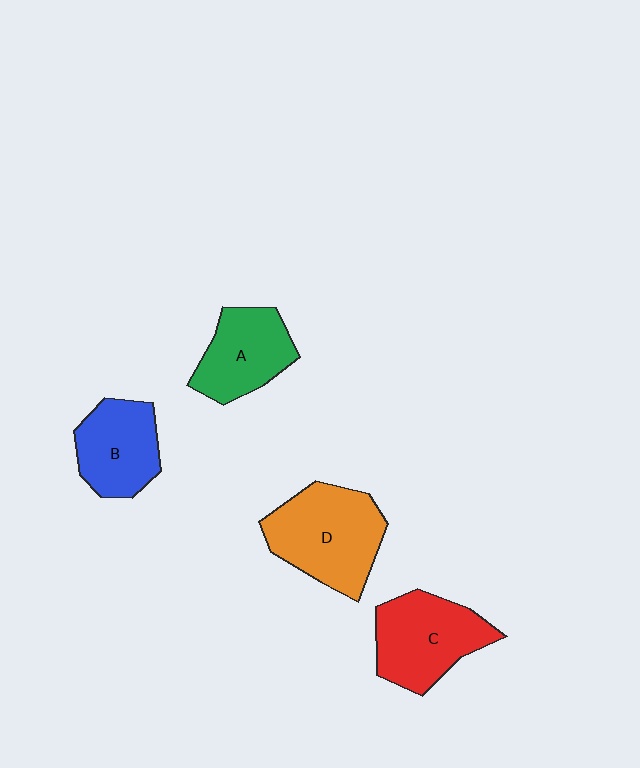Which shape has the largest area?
Shape D (orange).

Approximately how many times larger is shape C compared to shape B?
Approximately 1.2 times.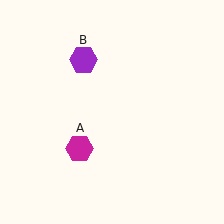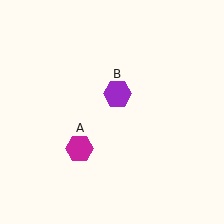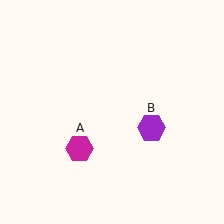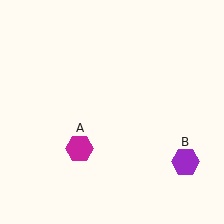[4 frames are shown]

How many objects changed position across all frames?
1 object changed position: purple hexagon (object B).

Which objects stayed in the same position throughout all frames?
Magenta hexagon (object A) remained stationary.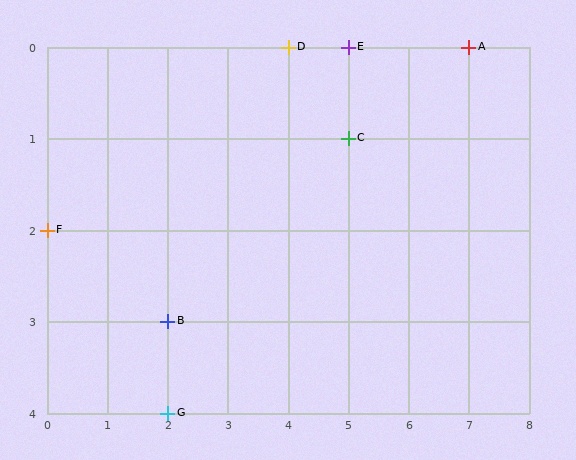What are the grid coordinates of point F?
Point F is at grid coordinates (0, 2).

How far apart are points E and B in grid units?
Points E and B are 3 columns and 3 rows apart (about 4.2 grid units diagonally).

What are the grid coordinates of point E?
Point E is at grid coordinates (5, 0).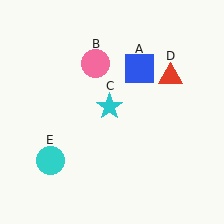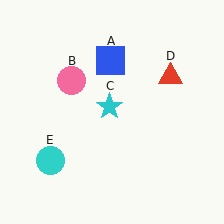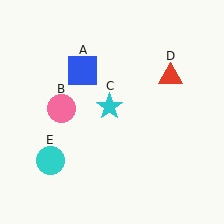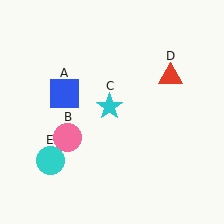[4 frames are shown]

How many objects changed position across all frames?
2 objects changed position: blue square (object A), pink circle (object B).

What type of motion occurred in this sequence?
The blue square (object A), pink circle (object B) rotated counterclockwise around the center of the scene.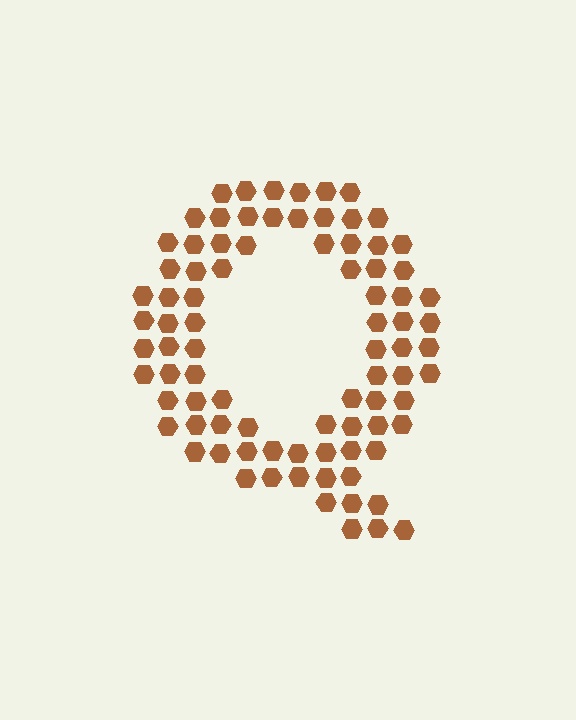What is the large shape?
The large shape is the letter Q.